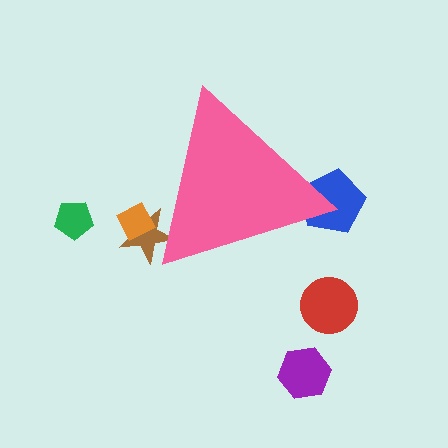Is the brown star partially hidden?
Yes, the brown star is partially hidden behind the pink triangle.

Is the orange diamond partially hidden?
Yes, the orange diamond is partially hidden behind the pink triangle.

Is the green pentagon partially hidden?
No, the green pentagon is fully visible.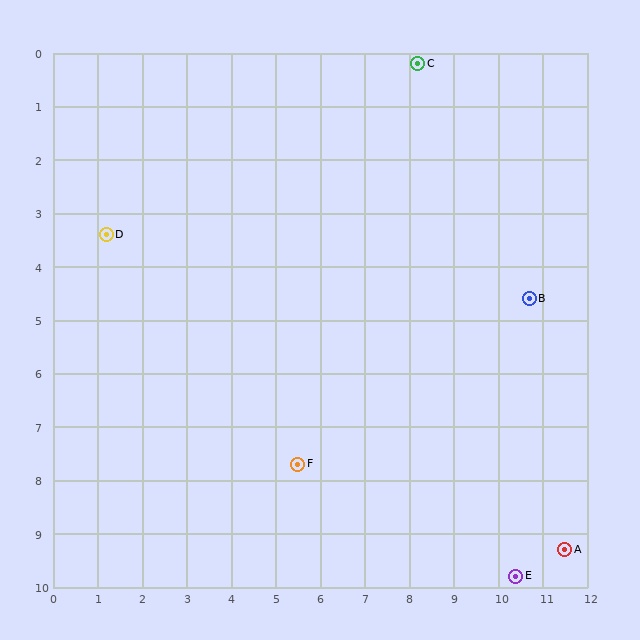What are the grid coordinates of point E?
Point E is at approximately (10.4, 9.8).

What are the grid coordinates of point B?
Point B is at approximately (10.7, 4.6).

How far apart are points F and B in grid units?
Points F and B are about 6.1 grid units apart.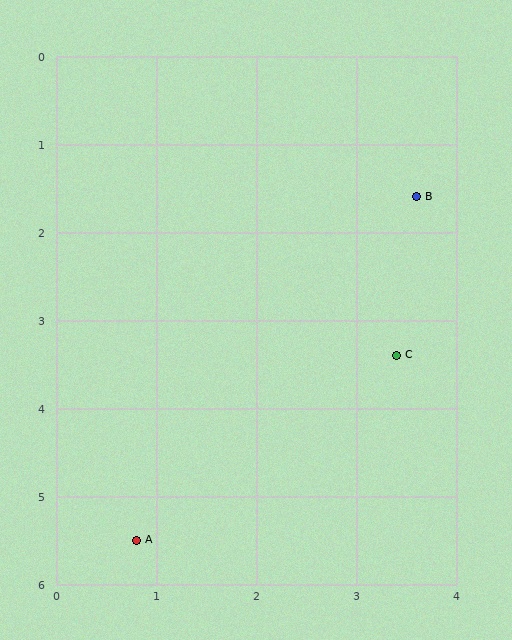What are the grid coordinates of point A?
Point A is at approximately (0.8, 5.5).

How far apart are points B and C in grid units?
Points B and C are about 1.8 grid units apart.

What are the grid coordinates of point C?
Point C is at approximately (3.4, 3.4).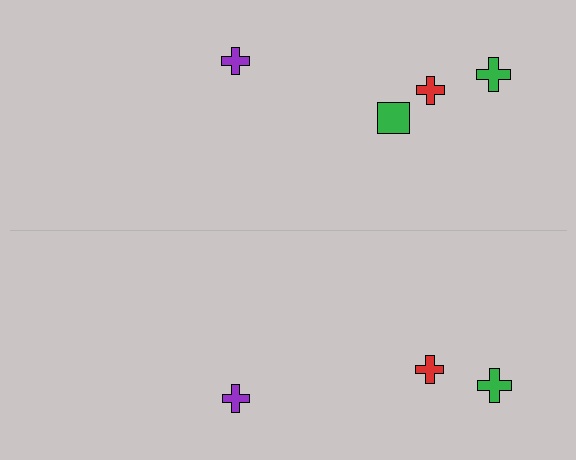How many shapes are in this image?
There are 7 shapes in this image.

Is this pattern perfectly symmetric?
No, the pattern is not perfectly symmetric. A green square is missing from the bottom side.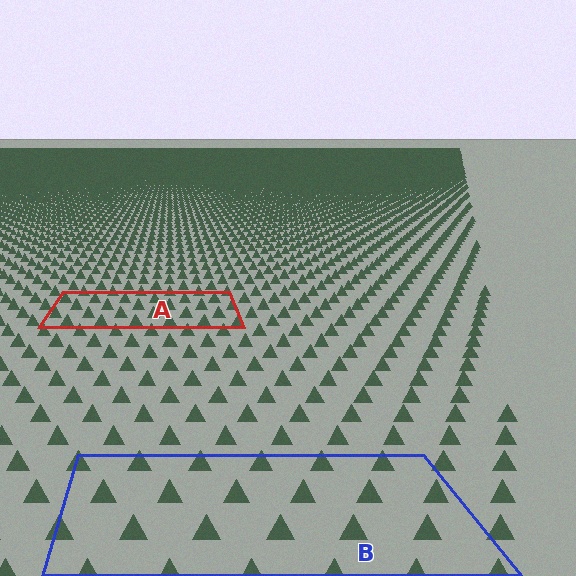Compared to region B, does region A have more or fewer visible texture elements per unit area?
Region A has more texture elements per unit area — they are packed more densely because it is farther away.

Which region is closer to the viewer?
Region B is closer. The texture elements there are larger and more spread out.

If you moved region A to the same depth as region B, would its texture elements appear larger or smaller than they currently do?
They would appear larger. At a closer depth, the same texture elements are projected at a bigger on-screen size.